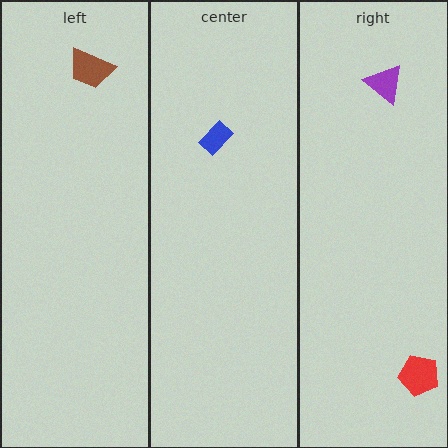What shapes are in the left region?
The brown trapezoid.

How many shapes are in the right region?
2.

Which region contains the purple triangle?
The right region.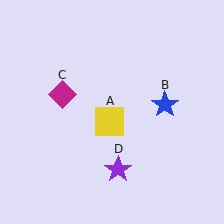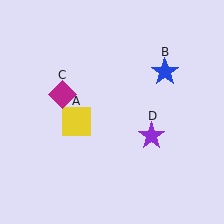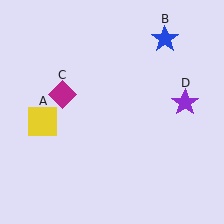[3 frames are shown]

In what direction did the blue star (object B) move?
The blue star (object B) moved up.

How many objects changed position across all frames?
3 objects changed position: yellow square (object A), blue star (object B), purple star (object D).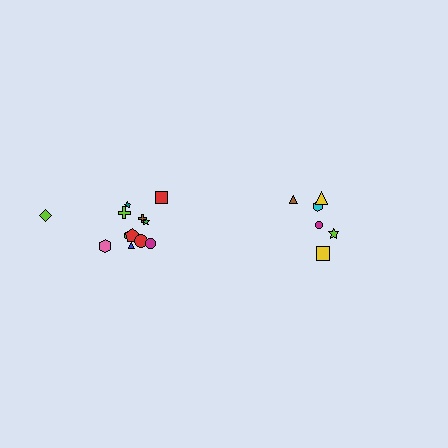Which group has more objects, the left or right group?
The left group.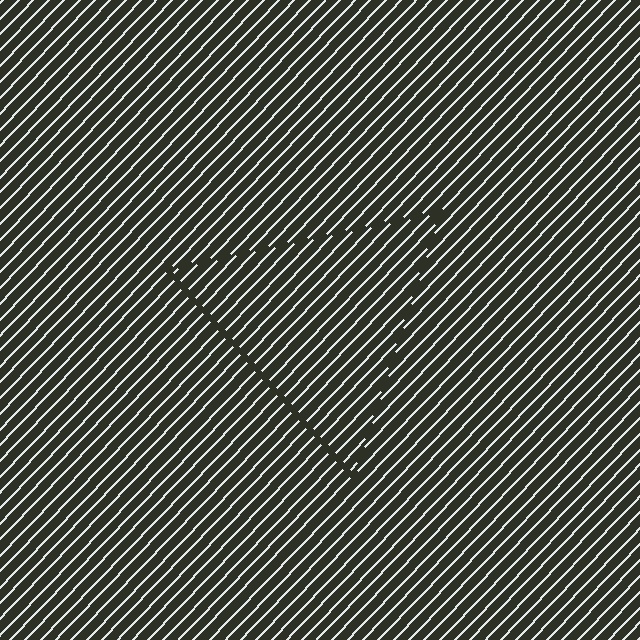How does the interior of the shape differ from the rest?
The interior of the shape contains the same grating, shifted by half a period — the contour is defined by the phase discontinuity where line-ends from the inner and outer gratings abut.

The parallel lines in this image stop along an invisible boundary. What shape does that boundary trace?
An illusory triangle. The interior of the shape contains the same grating, shifted by half a period — the contour is defined by the phase discontinuity where line-ends from the inner and outer gratings abut.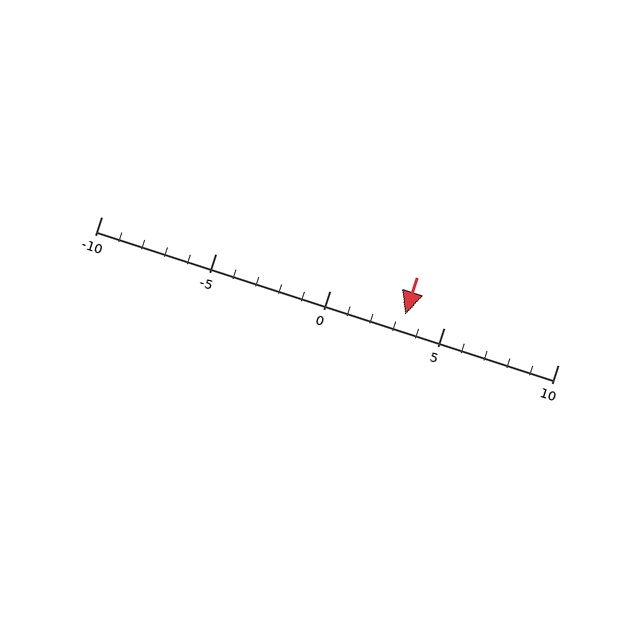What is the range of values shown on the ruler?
The ruler shows values from -10 to 10.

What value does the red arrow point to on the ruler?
The red arrow points to approximately 3.